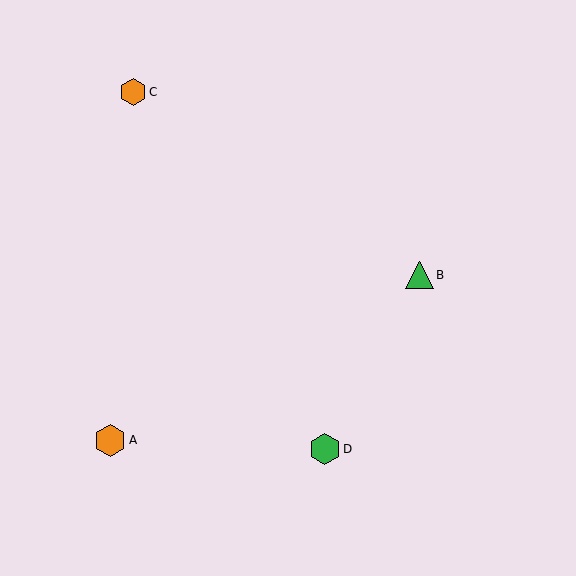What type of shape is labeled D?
Shape D is a green hexagon.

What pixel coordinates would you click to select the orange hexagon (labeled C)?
Click at (133, 92) to select the orange hexagon C.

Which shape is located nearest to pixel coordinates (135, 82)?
The orange hexagon (labeled C) at (133, 92) is nearest to that location.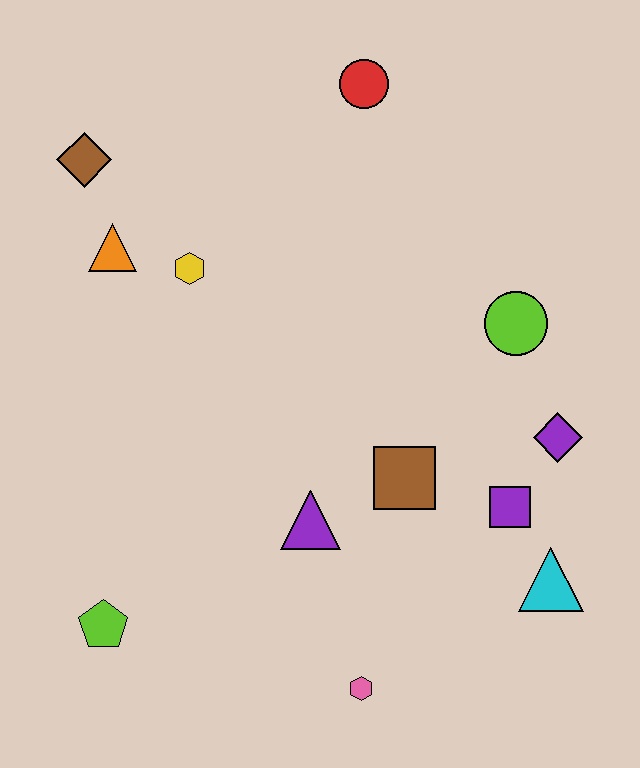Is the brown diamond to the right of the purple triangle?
No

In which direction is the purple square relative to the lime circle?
The purple square is below the lime circle.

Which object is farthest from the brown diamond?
The cyan triangle is farthest from the brown diamond.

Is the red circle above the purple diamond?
Yes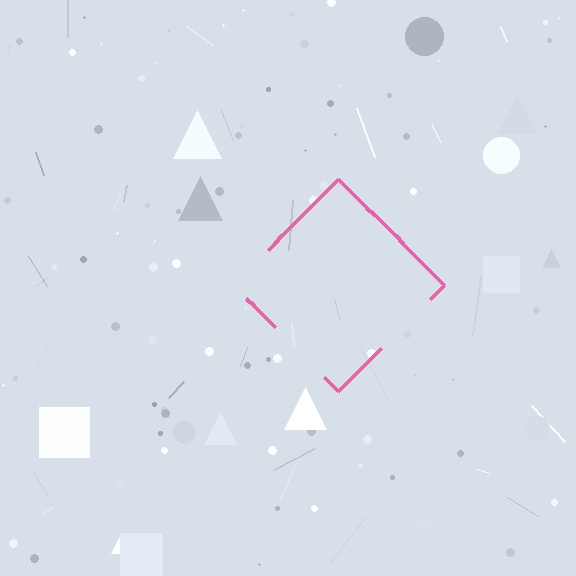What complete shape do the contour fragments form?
The contour fragments form a diamond.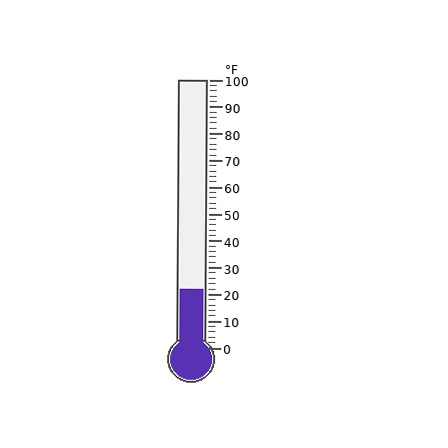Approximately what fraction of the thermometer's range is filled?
The thermometer is filled to approximately 20% of its range.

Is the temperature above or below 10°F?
The temperature is above 10°F.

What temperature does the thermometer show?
The thermometer shows approximately 22°F.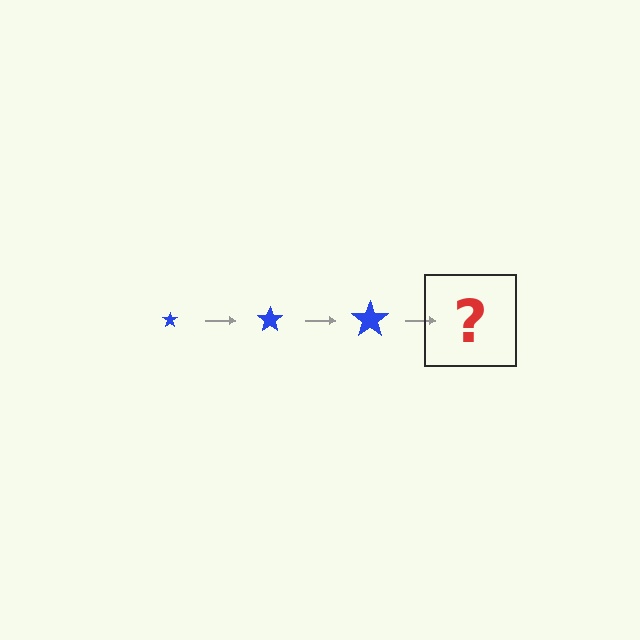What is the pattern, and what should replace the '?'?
The pattern is that the star gets progressively larger each step. The '?' should be a blue star, larger than the previous one.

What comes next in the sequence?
The next element should be a blue star, larger than the previous one.